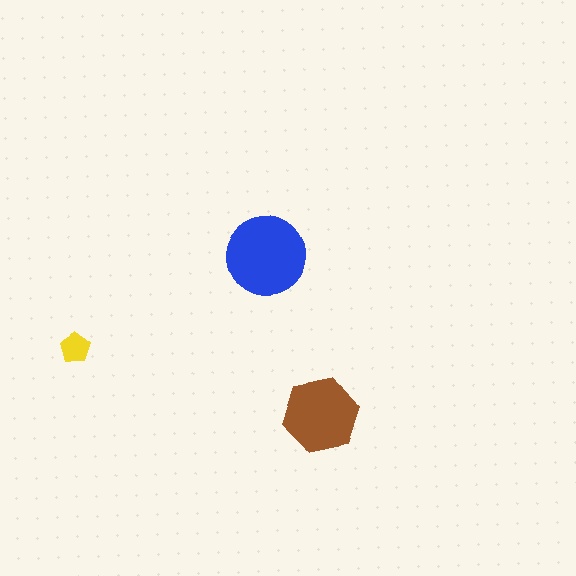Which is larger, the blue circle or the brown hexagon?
The blue circle.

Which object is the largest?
The blue circle.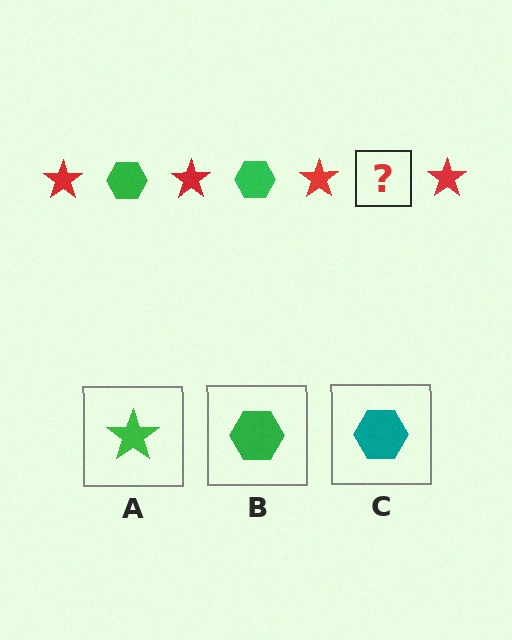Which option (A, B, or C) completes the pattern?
B.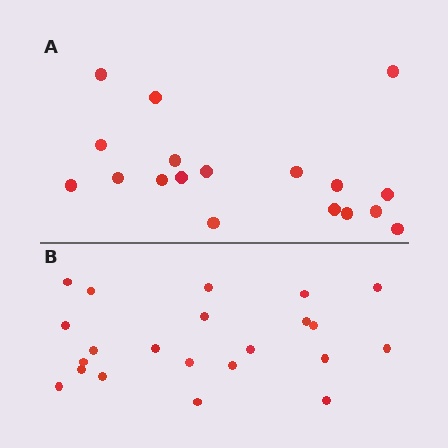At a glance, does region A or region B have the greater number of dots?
Region B (the bottom region) has more dots.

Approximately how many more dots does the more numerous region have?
Region B has about 4 more dots than region A.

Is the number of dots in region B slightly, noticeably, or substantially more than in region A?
Region B has only slightly more — the two regions are fairly close. The ratio is roughly 1.2 to 1.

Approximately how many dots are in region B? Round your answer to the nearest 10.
About 20 dots. (The exact count is 22, which rounds to 20.)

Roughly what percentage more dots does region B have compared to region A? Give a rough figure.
About 20% more.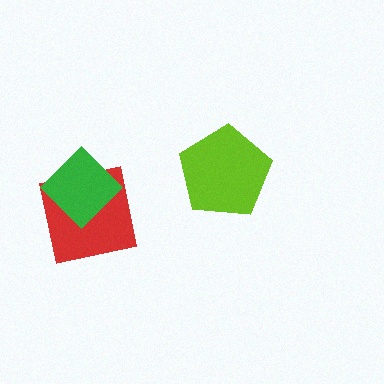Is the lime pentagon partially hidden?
No, no other shape covers it.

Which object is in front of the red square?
The green diamond is in front of the red square.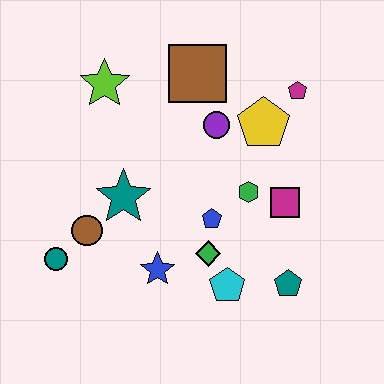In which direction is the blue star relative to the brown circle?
The blue star is to the right of the brown circle.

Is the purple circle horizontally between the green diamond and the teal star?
No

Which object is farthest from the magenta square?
The teal circle is farthest from the magenta square.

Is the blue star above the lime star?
No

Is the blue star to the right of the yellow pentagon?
No